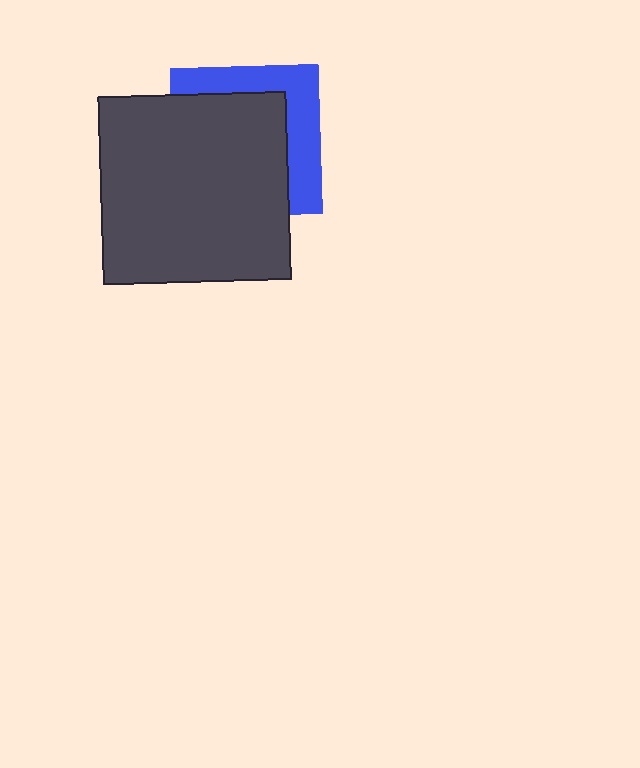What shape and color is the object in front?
The object in front is a dark gray square.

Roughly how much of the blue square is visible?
A small part of it is visible (roughly 35%).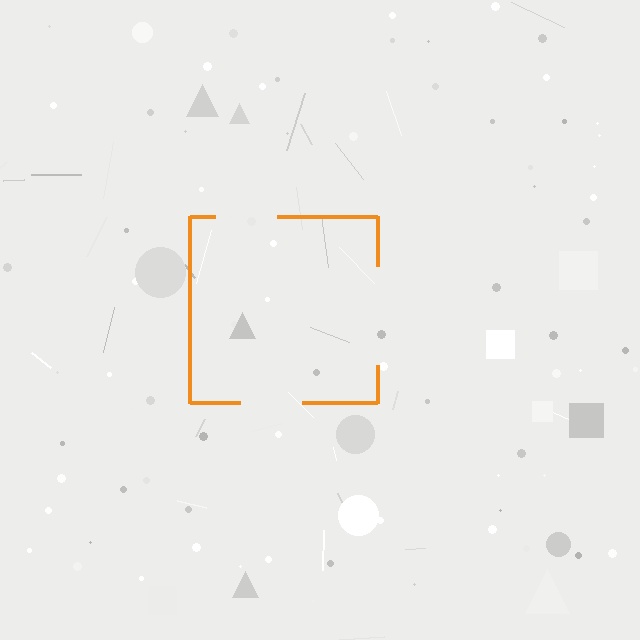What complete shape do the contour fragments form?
The contour fragments form a square.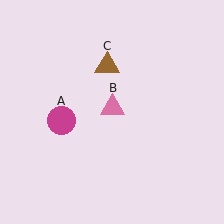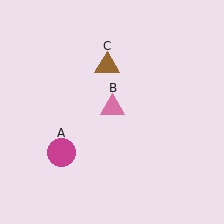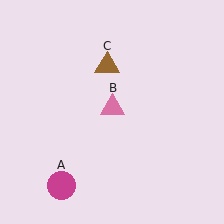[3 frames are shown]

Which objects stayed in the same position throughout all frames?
Pink triangle (object B) and brown triangle (object C) remained stationary.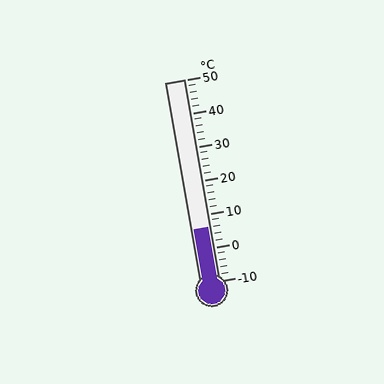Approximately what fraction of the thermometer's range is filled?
The thermometer is filled to approximately 25% of its range.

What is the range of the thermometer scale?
The thermometer scale ranges from -10°C to 50°C.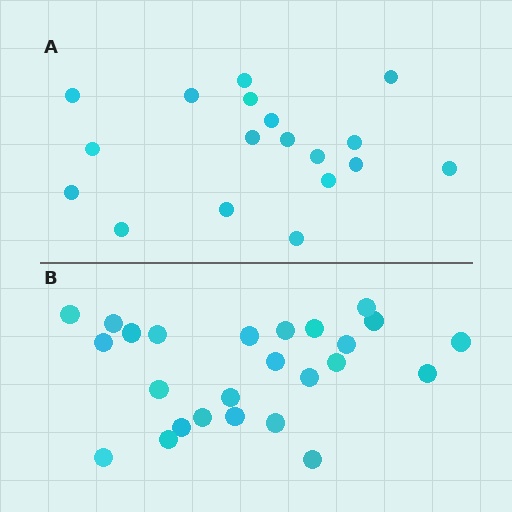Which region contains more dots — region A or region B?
Region B (the bottom region) has more dots.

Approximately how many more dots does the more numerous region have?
Region B has roughly 8 or so more dots than region A.